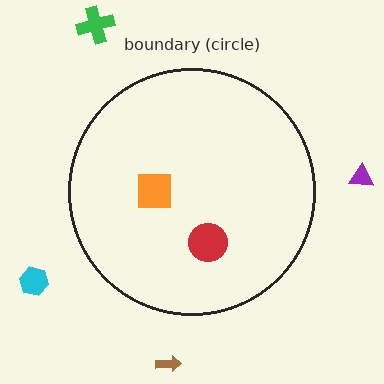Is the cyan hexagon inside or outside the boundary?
Outside.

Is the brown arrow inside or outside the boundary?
Outside.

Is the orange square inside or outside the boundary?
Inside.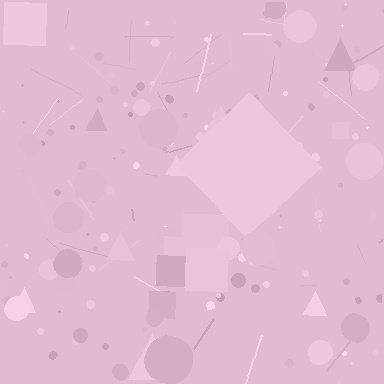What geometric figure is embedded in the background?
A diamond is embedded in the background.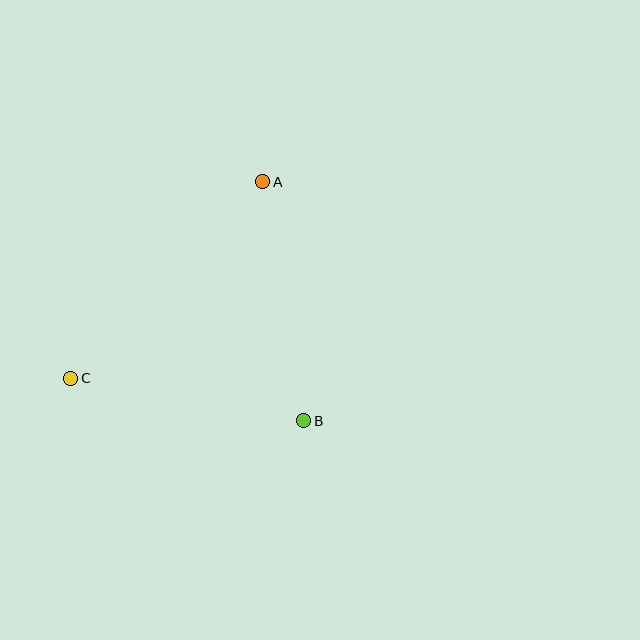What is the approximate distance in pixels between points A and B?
The distance between A and B is approximately 243 pixels.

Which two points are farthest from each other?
Points A and C are farthest from each other.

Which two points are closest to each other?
Points B and C are closest to each other.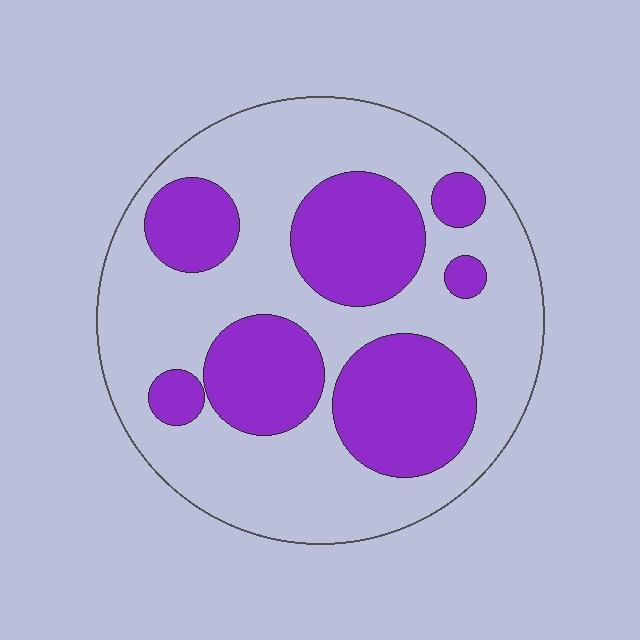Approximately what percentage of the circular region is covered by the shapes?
Approximately 35%.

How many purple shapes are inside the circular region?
7.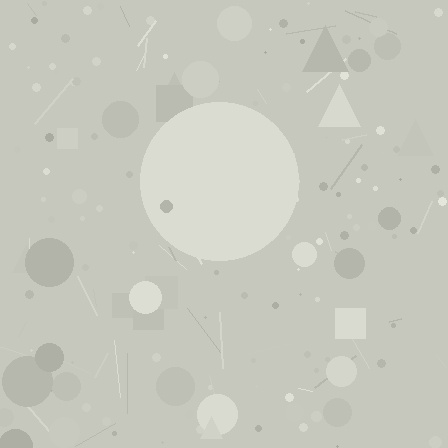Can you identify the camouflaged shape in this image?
The camouflaged shape is a circle.